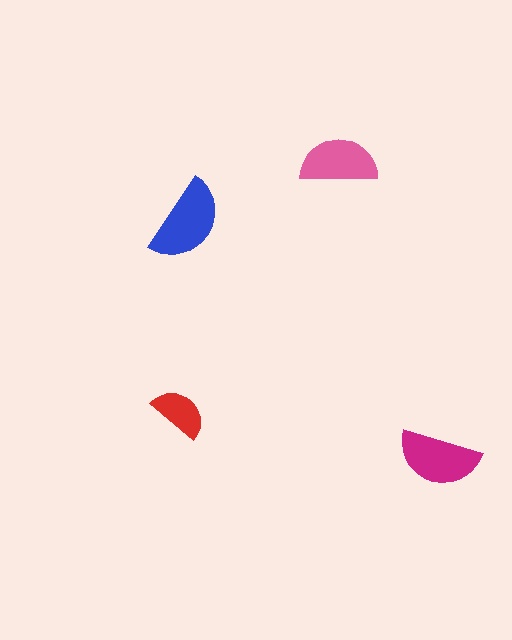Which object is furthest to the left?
The red semicircle is leftmost.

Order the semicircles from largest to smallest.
the blue one, the magenta one, the pink one, the red one.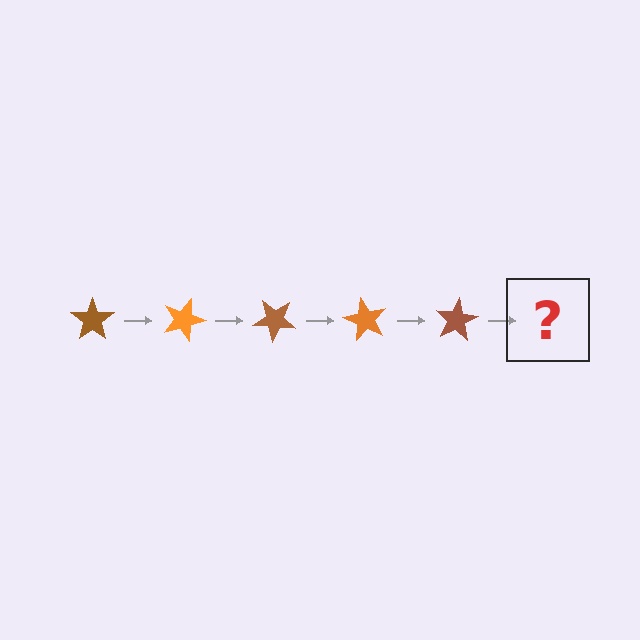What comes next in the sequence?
The next element should be an orange star, rotated 100 degrees from the start.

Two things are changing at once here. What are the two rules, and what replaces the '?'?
The two rules are that it rotates 20 degrees each step and the color cycles through brown and orange. The '?' should be an orange star, rotated 100 degrees from the start.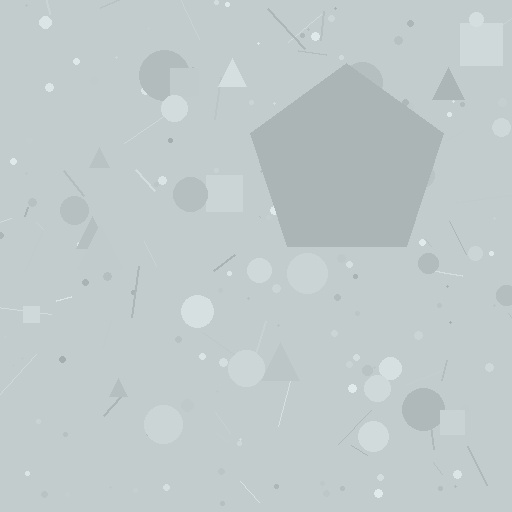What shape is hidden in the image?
A pentagon is hidden in the image.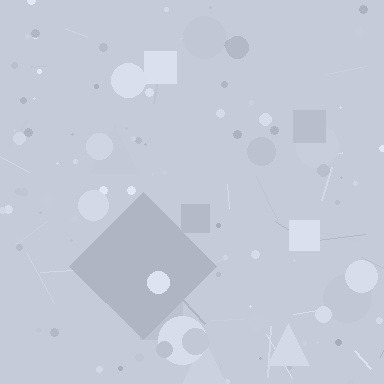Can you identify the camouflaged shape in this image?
The camouflaged shape is a diamond.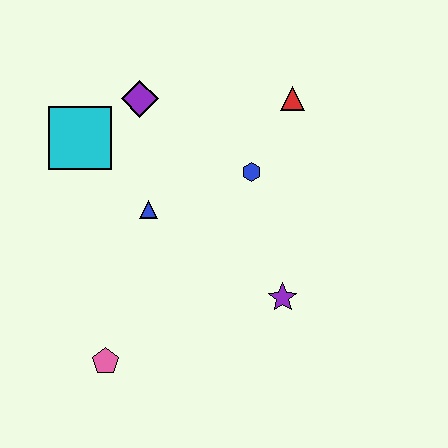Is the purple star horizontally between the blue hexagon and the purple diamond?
No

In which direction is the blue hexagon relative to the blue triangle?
The blue hexagon is to the right of the blue triangle.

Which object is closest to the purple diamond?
The cyan square is closest to the purple diamond.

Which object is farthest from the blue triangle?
The red triangle is farthest from the blue triangle.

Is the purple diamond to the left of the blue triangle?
Yes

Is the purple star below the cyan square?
Yes